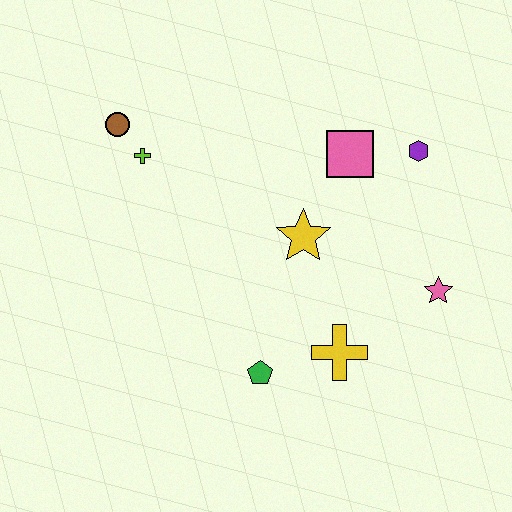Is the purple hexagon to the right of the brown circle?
Yes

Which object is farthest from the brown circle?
The pink star is farthest from the brown circle.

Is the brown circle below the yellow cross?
No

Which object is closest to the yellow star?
The pink square is closest to the yellow star.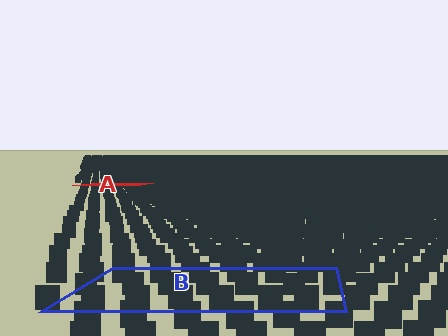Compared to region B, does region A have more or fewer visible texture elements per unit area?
Region A has more texture elements per unit area — they are packed more densely because it is farther away.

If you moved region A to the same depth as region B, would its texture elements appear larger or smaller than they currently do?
They would appear larger. At a closer depth, the same texture elements are projected at a bigger on-screen size.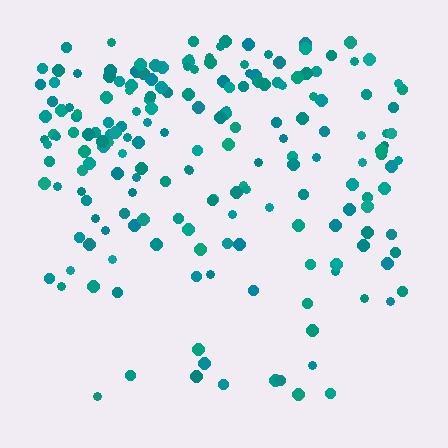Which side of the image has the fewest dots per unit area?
The bottom.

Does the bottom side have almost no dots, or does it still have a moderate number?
Still a moderate number, just noticeably fewer than the top.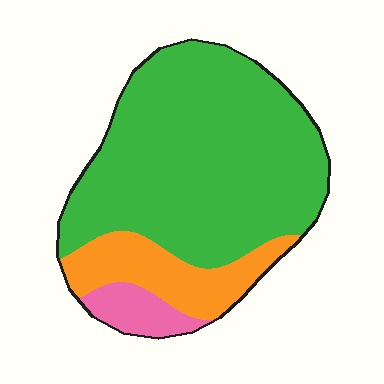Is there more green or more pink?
Green.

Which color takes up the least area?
Pink, at roughly 5%.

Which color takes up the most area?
Green, at roughly 75%.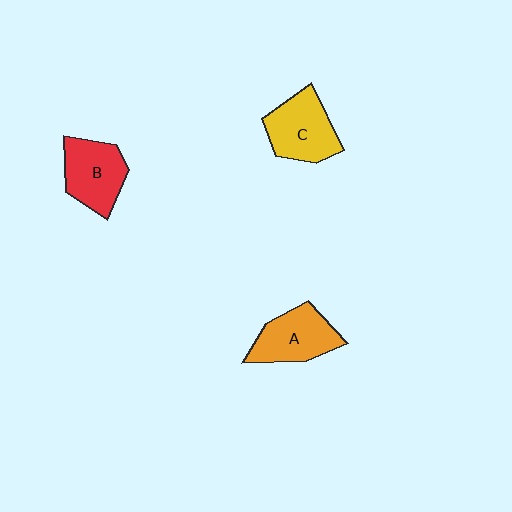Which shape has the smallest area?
Shape A (orange).